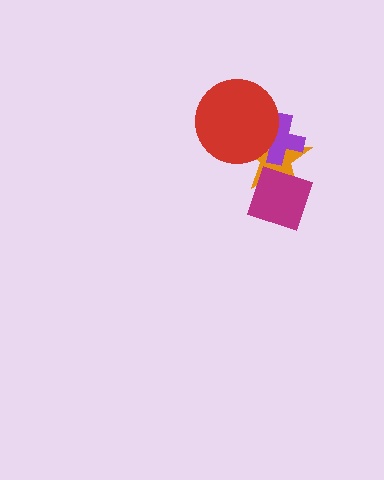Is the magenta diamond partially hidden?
No, no other shape covers it.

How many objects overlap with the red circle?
2 objects overlap with the red circle.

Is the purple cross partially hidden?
Yes, it is partially covered by another shape.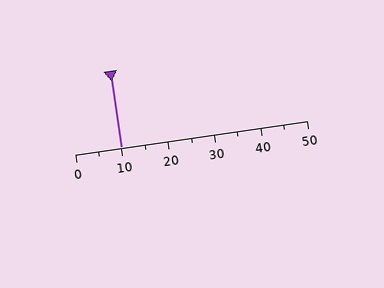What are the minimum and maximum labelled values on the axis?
The axis runs from 0 to 50.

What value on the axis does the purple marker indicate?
The marker indicates approximately 10.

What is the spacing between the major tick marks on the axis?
The major ticks are spaced 10 apart.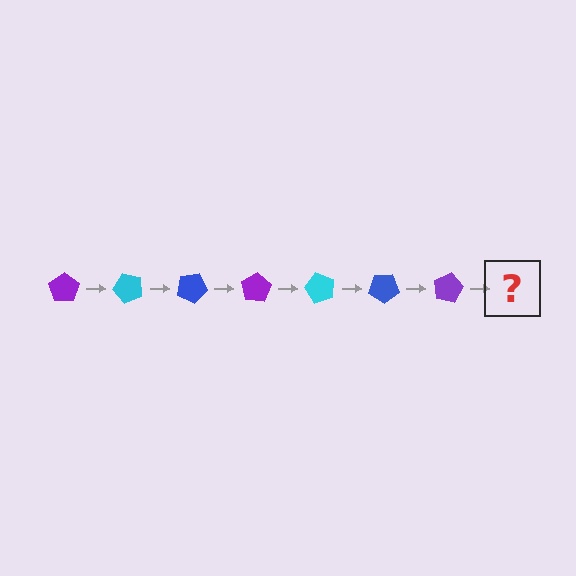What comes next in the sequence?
The next element should be a cyan pentagon, rotated 350 degrees from the start.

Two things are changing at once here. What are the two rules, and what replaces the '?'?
The two rules are that it rotates 50 degrees each step and the color cycles through purple, cyan, and blue. The '?' should be a cyan pentagon, rotated 350 degrees from the start.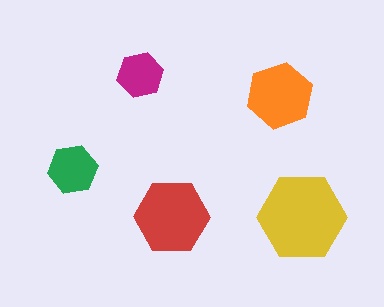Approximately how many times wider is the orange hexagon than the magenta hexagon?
About 1.5 times wider.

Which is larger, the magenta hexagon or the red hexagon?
The red one.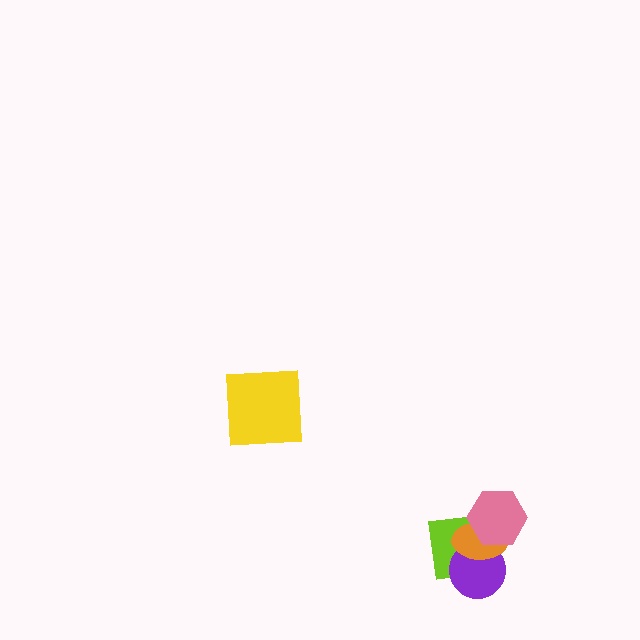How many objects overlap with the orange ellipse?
3 objects overlap with the orange ellipse.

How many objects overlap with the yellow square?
0 objects overlap with the yellow square.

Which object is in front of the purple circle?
The orange ellipse is in front of the purple circle.